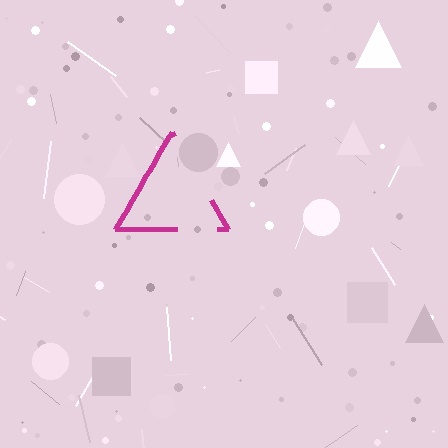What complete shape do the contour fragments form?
The contour fragments form a triangle.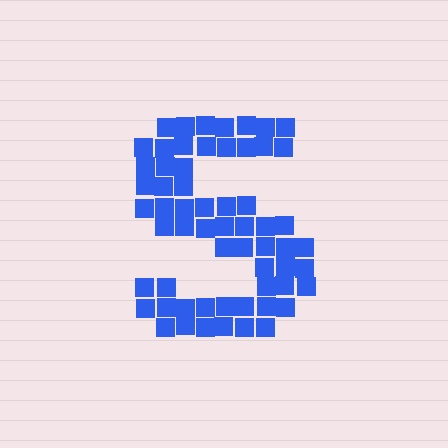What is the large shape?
The large shape is the letter S.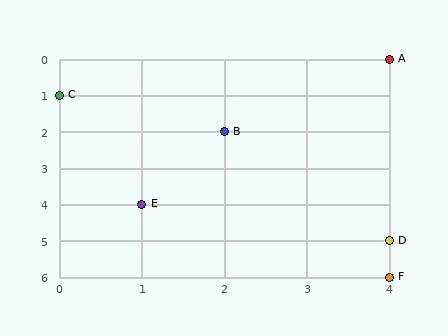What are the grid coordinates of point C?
Point C is at grid coordinates (0, 1).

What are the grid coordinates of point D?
Point D is at grid coordinates (4, 5).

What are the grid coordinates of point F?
Point F is at grid coordinates (4, 6).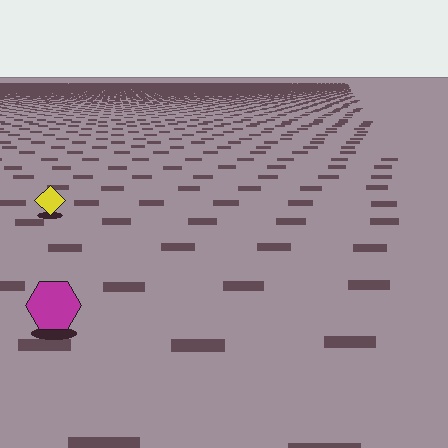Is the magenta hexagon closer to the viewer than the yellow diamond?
Yes. The magenta hexagon is closer — you can tell from the texture gradient: the ground texture is coarser near it.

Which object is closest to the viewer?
The magenta hexagon is closest. The texture marks near it are larger and more spread out.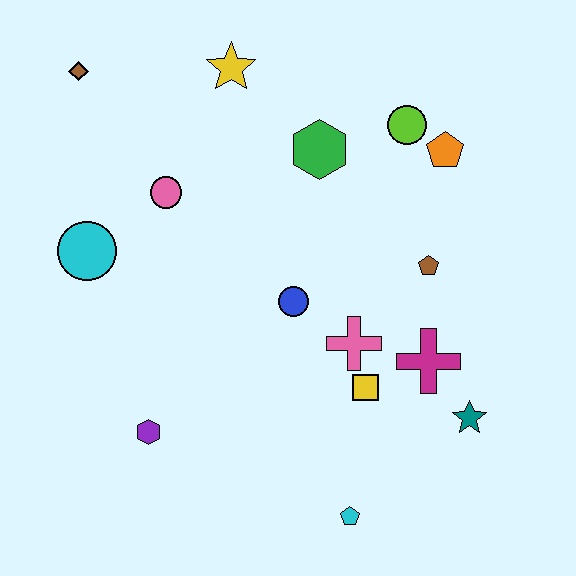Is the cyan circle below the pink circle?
Yes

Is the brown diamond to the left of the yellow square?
Yes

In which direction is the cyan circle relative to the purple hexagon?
The cyan circle is above the purple hexagon.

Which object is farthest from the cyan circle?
The teal star is farthest from the cyan circle.